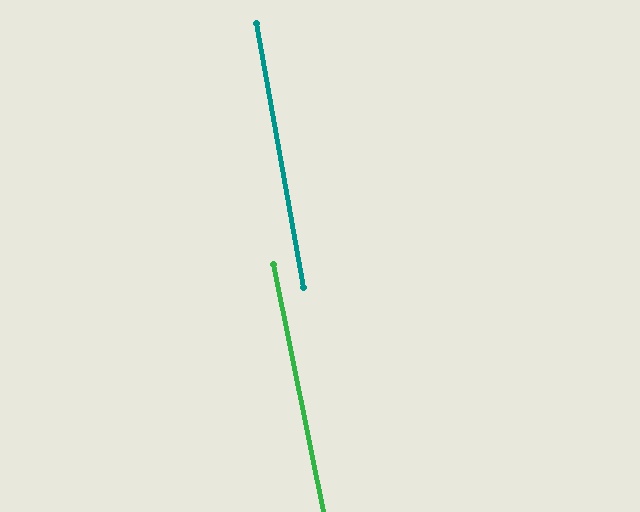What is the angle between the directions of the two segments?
Approximately 1 degree.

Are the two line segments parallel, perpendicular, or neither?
Parallel — their directions differ by only 1.2°.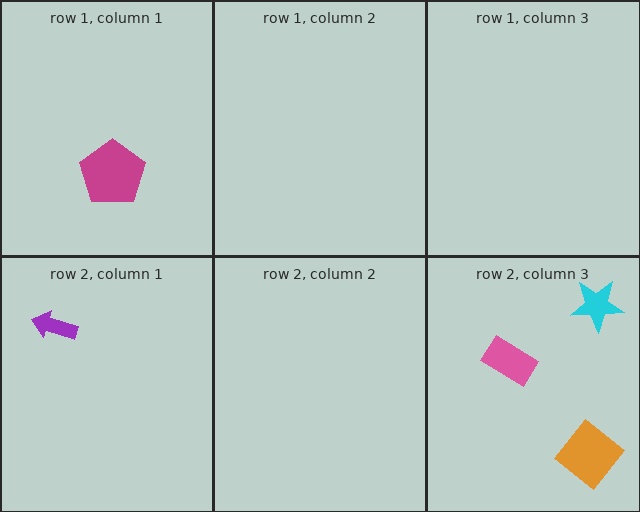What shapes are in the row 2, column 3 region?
The orange diamond, the pink rectangle, the cyan star.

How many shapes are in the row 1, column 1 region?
1.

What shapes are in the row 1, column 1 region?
The magenta pentagon.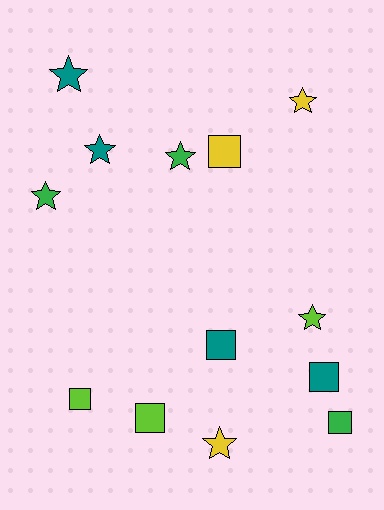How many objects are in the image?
There are 13 objects.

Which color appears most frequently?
Teal, with 4 objects.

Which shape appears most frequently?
Star, with 7 objects.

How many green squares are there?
There is 1 green square.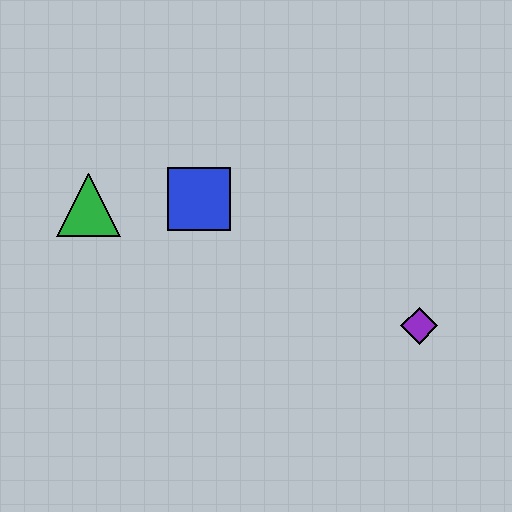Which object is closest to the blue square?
The green triangle is closest to the blue square.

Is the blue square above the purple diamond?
Yes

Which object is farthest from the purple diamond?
The green triangle is farthest from the purple diamond.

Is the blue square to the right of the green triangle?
Yes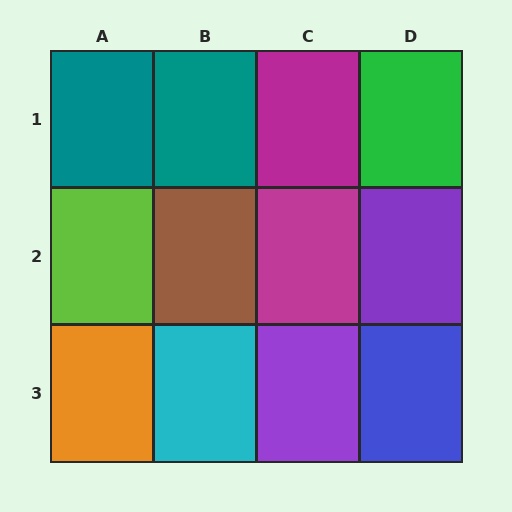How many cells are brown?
1 cell is brown.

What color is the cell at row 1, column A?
Teal.